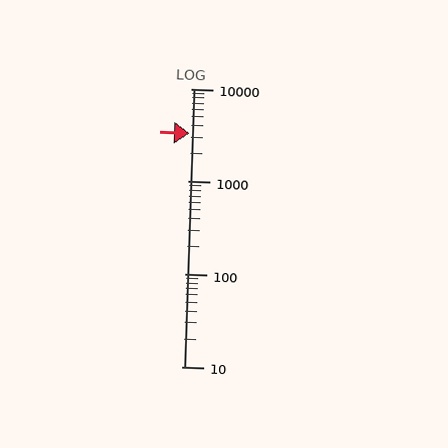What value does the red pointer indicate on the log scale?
The pointer indicates approximately 3300.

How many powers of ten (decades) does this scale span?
The scale spans 3 decades, from 10 to 10000.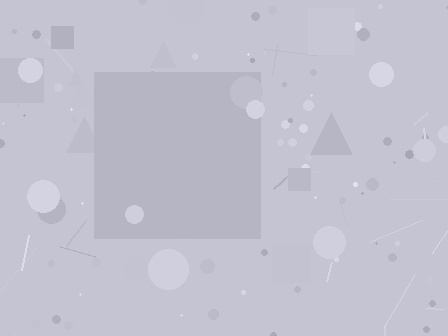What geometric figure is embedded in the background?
A square is embedded in the background.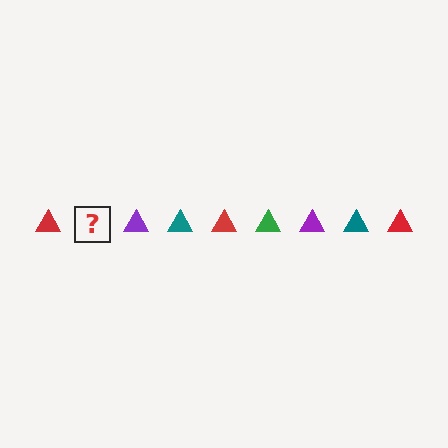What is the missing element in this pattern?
The missing element is a green triangle.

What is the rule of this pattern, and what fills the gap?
The rule is that the pattern cycles through red, green, purple, teal triangles. The gap should be filled with a green triangle.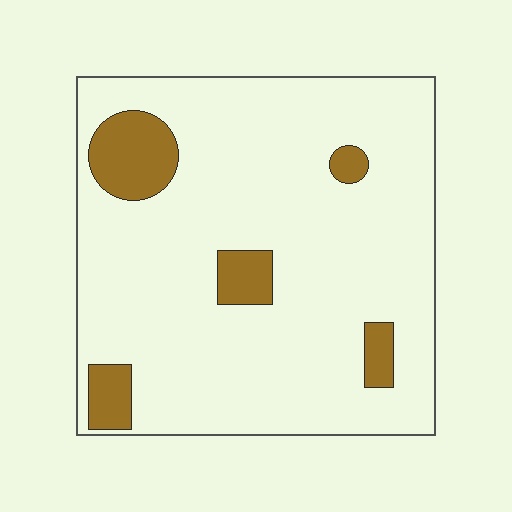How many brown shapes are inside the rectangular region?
5.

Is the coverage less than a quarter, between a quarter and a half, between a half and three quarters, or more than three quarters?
Less than a quarter.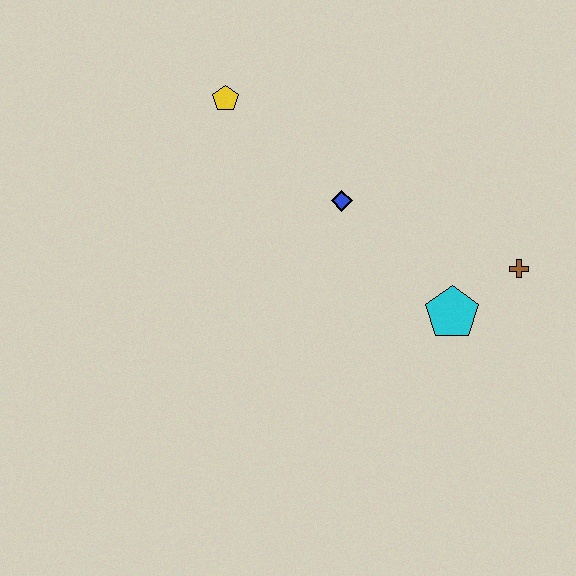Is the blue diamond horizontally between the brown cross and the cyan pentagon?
No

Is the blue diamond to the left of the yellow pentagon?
No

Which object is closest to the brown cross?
The cyan pentagon is closest to the brown cross.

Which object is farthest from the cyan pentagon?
The yellow pentagon is farthest from the cyan pentagon.